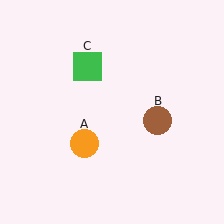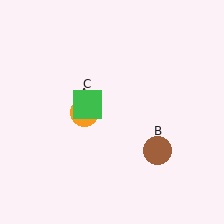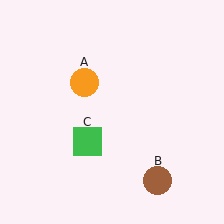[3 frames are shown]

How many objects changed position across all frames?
3 objects changed position: orange circle (object A), brown circle (object B), green square (object C).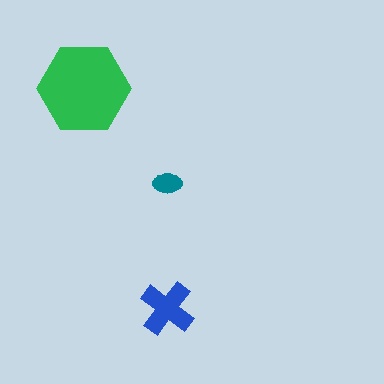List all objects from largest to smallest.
The green hexagon, the blue cross, the teal ellipse.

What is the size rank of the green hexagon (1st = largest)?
1st.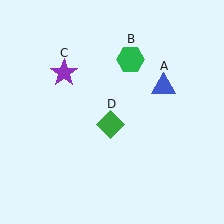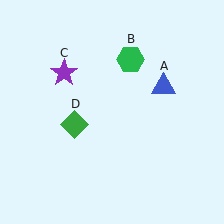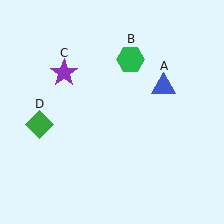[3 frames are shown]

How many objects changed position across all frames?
1 object changed position: green diamond (object D).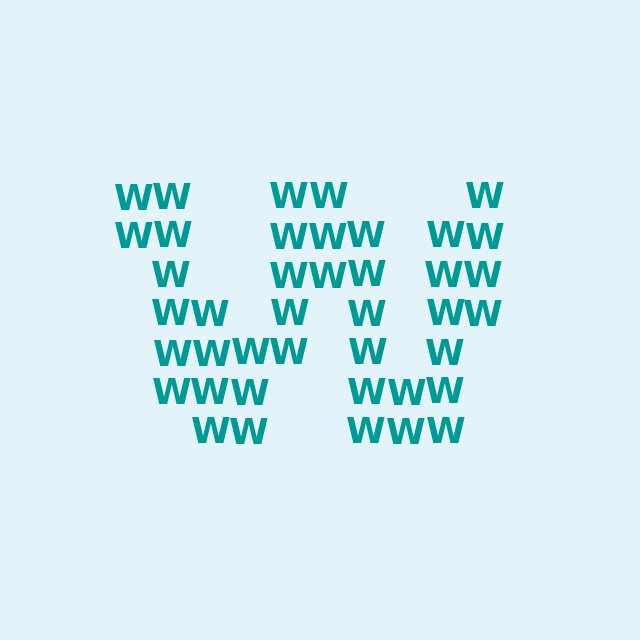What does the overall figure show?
The overall figure shows the letter W.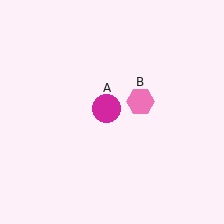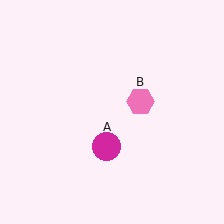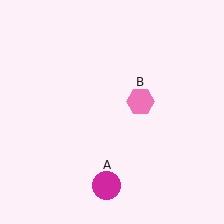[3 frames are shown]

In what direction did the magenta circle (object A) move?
The magenta circle (object A) moved down.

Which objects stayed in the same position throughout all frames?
Pink hexagon (object B) remained stationary.